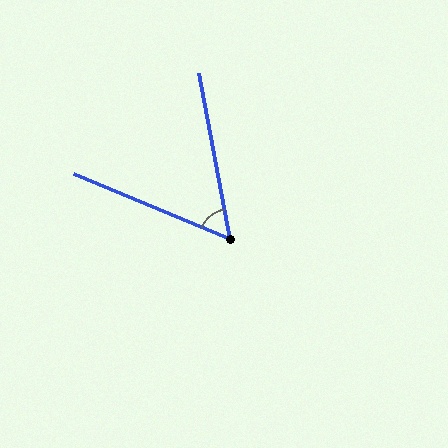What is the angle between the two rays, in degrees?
Approximately 57 degrees.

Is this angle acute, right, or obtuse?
It is acute.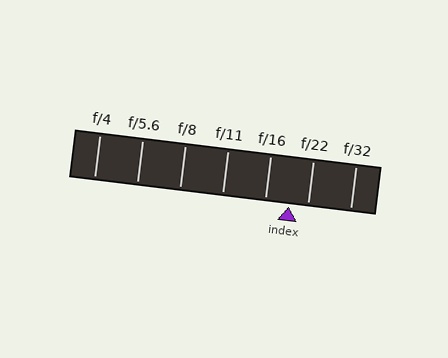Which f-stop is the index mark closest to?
The index mark is closest to f/22.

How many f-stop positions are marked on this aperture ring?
There are 7 f-stop positions marked.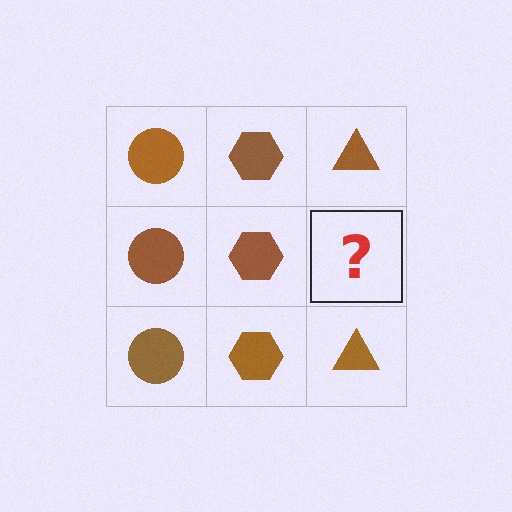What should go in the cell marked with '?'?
The missing cell should contain a brown triangle.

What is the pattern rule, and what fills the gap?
The rule is that each column has a consistent shape. The gap should be filled with a brown triangle.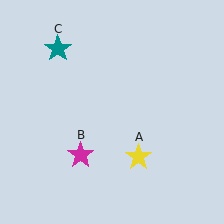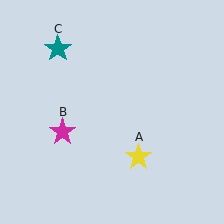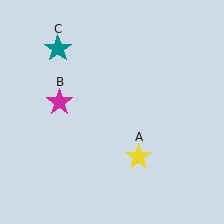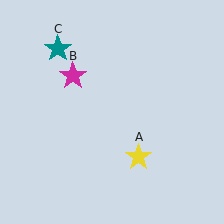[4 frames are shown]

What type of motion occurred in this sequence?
The magenta star (object B) rotated clockwise around the center of the scene.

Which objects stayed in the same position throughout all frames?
Yellow star (object A) and teal star (object C) remained stationary.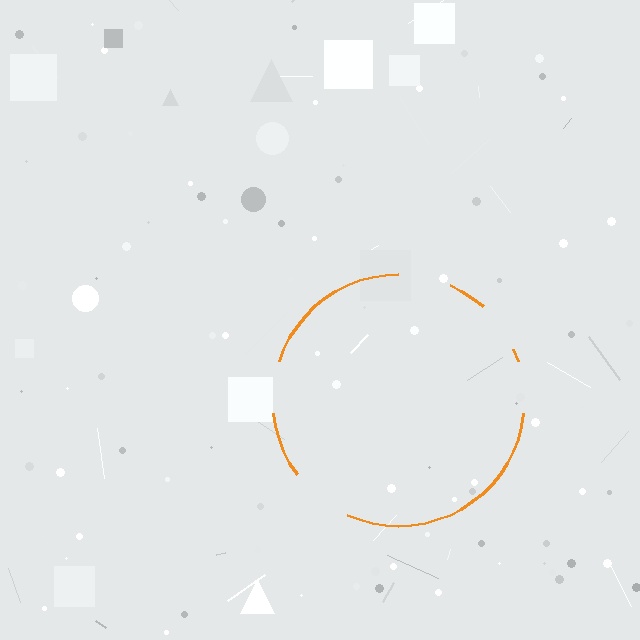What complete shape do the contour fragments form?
The contour fragments form a circle.